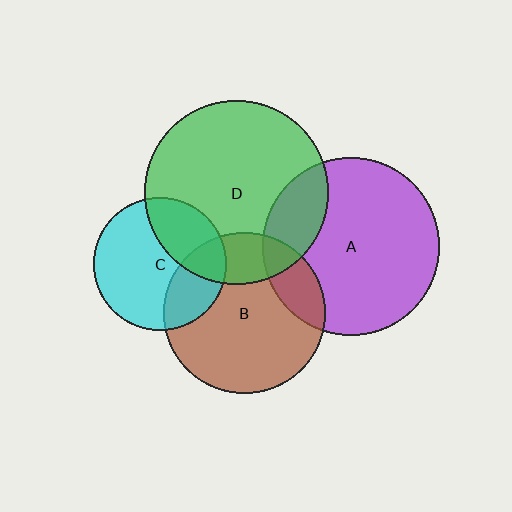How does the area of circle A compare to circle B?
Approximately 1.2 times.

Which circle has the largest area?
Circle D (green).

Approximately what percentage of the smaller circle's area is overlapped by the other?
Approximately 25%.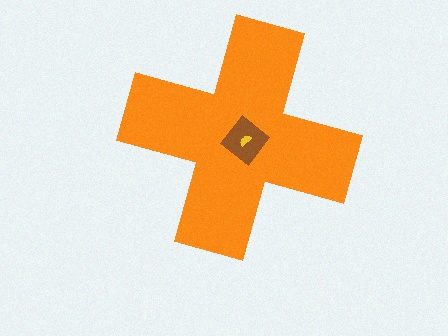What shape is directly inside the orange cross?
The brown diamond.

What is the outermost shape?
The orange cross.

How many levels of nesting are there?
3.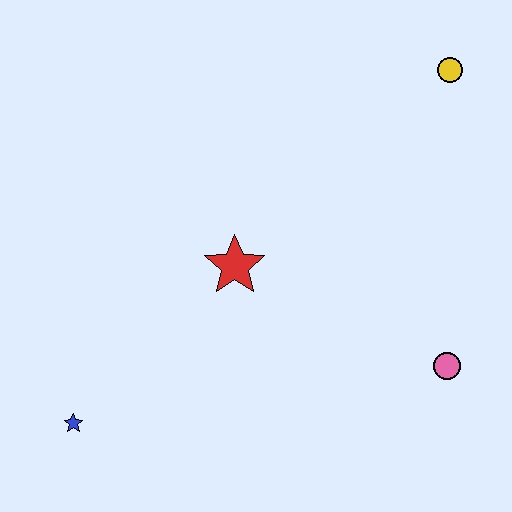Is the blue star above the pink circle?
No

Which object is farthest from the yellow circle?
The blue star is farthest from the yellow circle.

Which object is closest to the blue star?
The red star is closest to the blue star.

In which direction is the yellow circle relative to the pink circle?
The yellow circle is above the pink circle.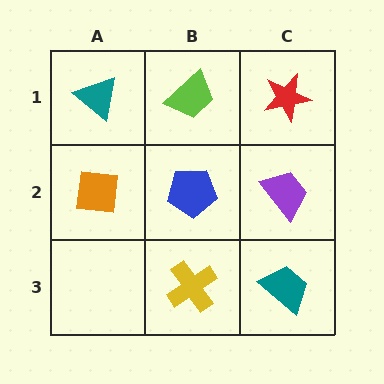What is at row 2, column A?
An orange square.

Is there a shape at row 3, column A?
No, that cell is empty.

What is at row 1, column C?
A red star.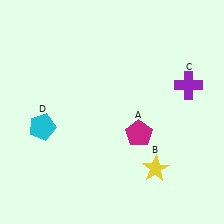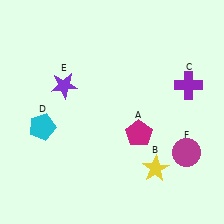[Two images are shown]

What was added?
A purple star (E), a magenta circle (F) were added in Image 2.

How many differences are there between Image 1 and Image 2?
There are 2 differences between the two images.